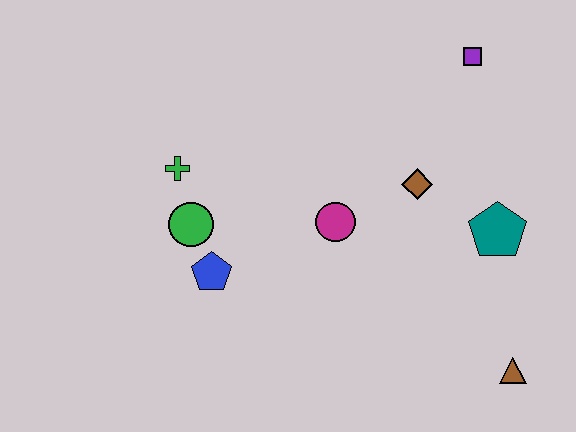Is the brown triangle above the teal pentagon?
No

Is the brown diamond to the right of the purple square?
No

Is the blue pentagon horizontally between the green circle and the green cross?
No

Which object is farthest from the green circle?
The brown triangle is farthest from the green circle.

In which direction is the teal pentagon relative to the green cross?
The teal pentagon is to the right of the green cross.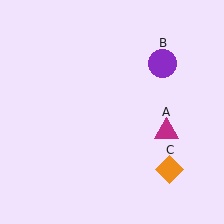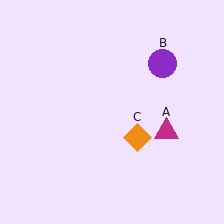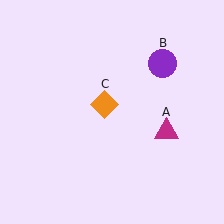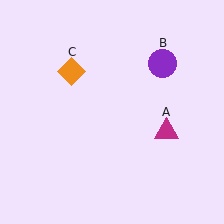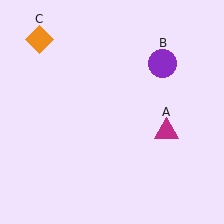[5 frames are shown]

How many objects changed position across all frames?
1 object changed position: orange diamond (object C).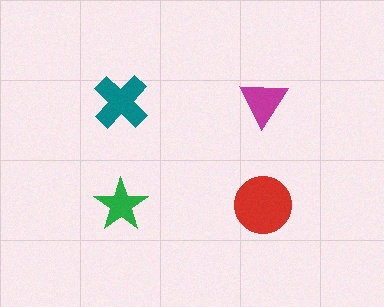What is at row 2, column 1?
A green star.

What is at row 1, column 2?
A magenta triangle.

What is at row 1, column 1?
A teal cross.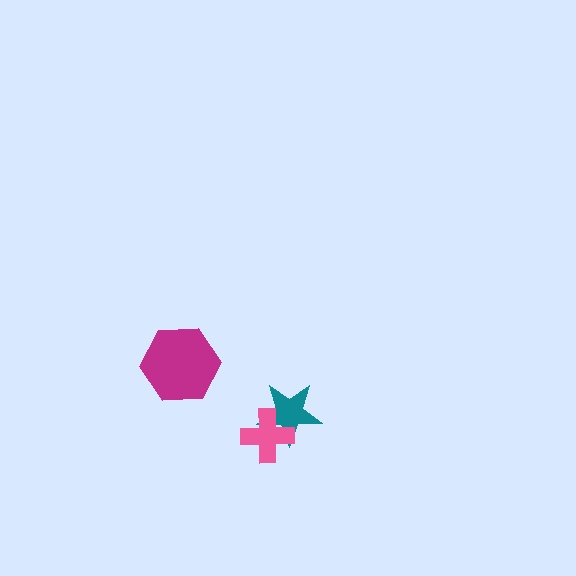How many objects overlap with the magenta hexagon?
0 objects overlap with the magenta hexagon.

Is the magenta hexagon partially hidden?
No, no other shape covers it.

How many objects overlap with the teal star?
1 object overlaps with the teal star.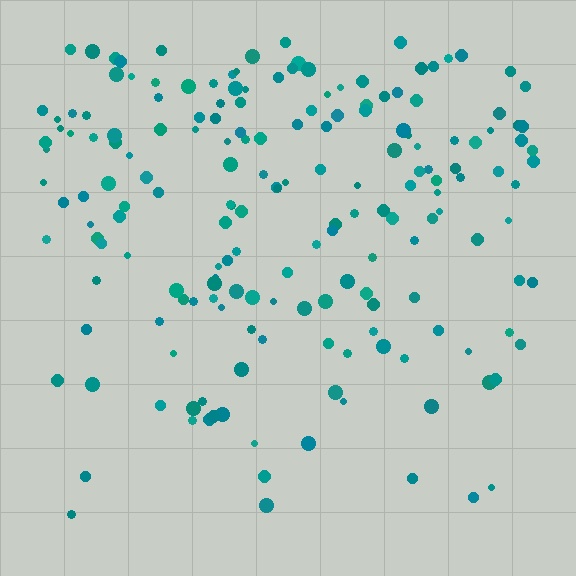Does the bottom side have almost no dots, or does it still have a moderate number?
Still a moderate number, just noticeably fewer than the top.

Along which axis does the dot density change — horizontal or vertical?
Vertical.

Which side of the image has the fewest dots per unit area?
The bottom.